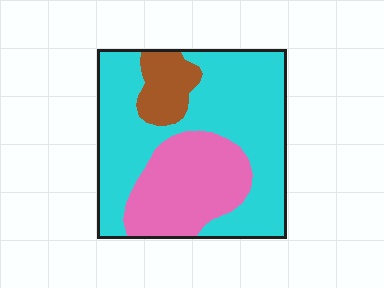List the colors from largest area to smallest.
From largest to smallest: cyan, pink, brown.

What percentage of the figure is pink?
Pink takes up about one quarter (1/4) of the figure.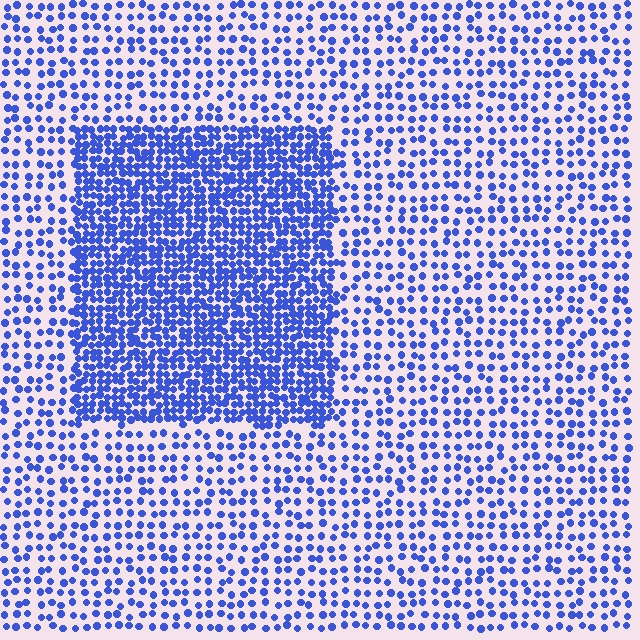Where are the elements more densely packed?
The elements are more densely packed inside the rectangle boundary.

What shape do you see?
I see a rectangle.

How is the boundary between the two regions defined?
The boundary is defined by a change in element density (approximately 2.3x ratio). All elements are the same color, size, and shape.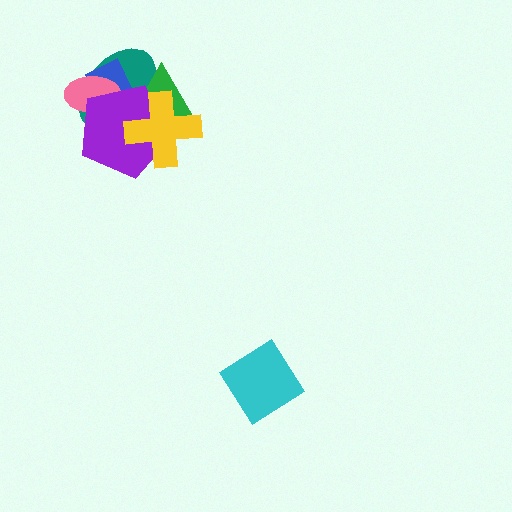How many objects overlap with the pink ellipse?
3 objects overlap with the pink ellipse.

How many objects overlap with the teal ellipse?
5 objects overlap with the teal ellipse.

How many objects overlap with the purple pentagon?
5 objects overlap with the purple pentagon.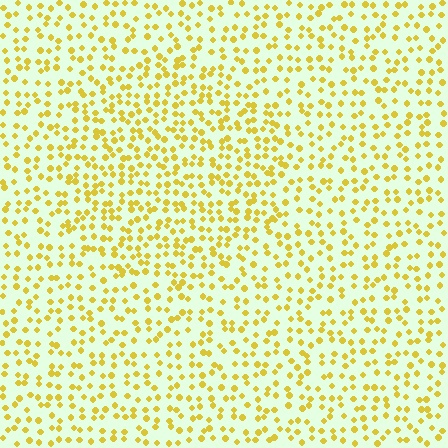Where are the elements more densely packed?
The elements are more densely packed inside the circle boundary.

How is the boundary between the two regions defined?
The boundary is defined by a change in element density (approximately 1.5x ratio). All elements are the same color, size, and shape.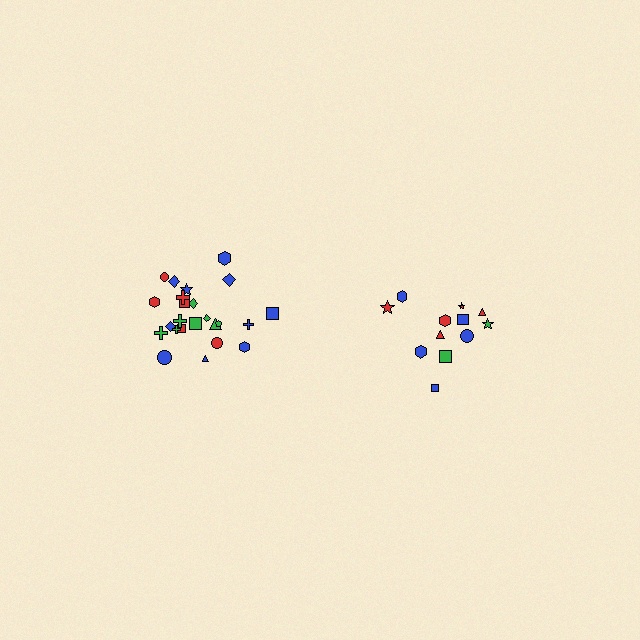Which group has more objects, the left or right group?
The left group.